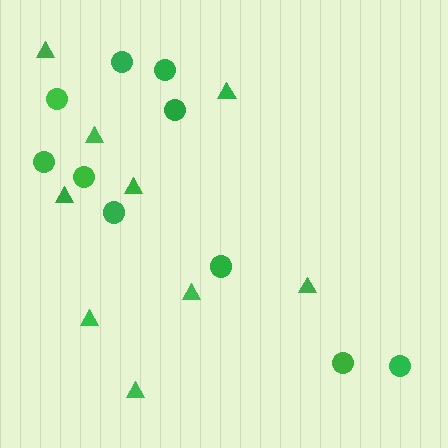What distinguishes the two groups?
There are 2 groups: one group of triangles (9) and one group of circles (10).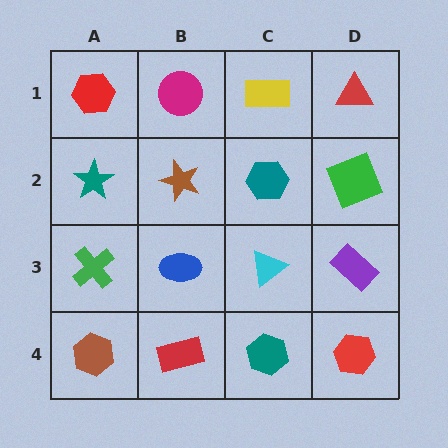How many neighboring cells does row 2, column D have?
3.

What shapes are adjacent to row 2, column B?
A magenta circle (row 1, column B), a blue ellipse (row 3, column B), a teal star (row 2, column A), a teal hexagon (row 2, column C).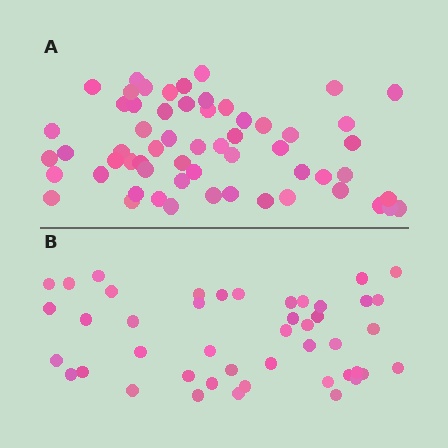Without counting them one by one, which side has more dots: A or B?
Region A (the top region) has more dots.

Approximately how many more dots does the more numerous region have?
Region A has approximately 15 more dots than region B.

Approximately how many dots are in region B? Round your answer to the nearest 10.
About 40 dots. (The exact count is 45, which rounds to 40.)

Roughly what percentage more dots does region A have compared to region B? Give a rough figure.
About 30% more.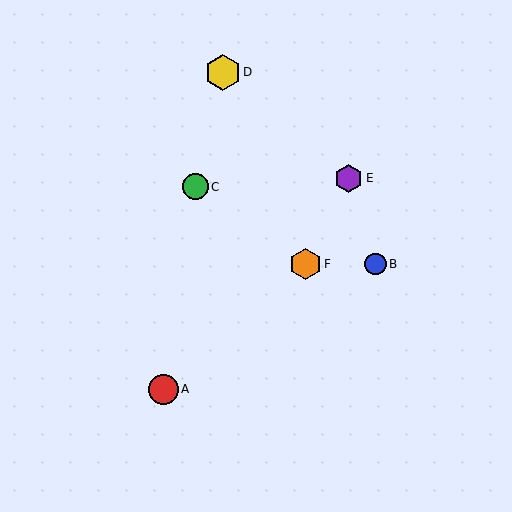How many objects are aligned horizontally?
2 objects (B, F) are aligned horizontally.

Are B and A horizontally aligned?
No, B is at y≈264 and A is at y≈389.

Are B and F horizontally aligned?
Yes, both are at y≈264.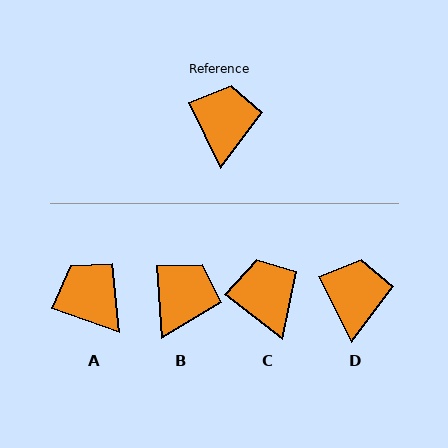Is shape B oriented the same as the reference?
No, it is off by about 22 degrees.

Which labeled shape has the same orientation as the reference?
D.